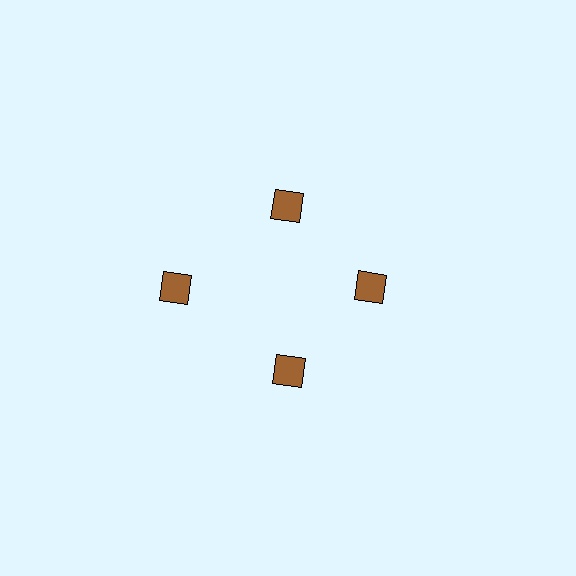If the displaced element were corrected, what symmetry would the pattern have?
It would have 4-fold rotational symmetry — the pattern would map onto itself every 90 degrees.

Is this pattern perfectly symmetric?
No. The 4 brown diamonds are arranged in a ring, but one element near the 9 o'clock position is pushed outward from the center, breaking the 4-fold rotational symmetry.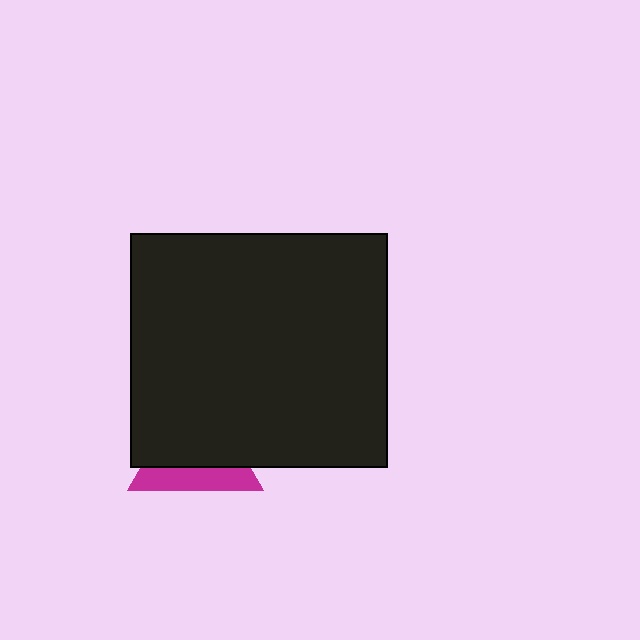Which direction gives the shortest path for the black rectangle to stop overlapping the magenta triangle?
Moving up gives the shortest separation.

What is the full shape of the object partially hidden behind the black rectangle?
The partially hidden object is a magenta triangle.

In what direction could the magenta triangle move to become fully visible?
The magenta triangle could move down. That would shift it out from behind the black rectangle entirely.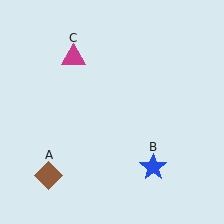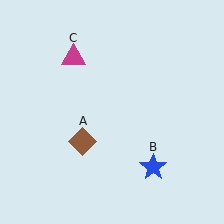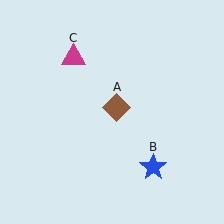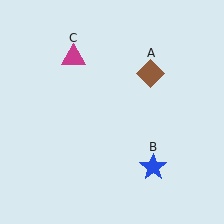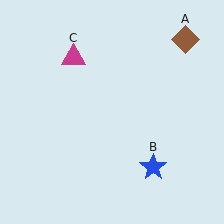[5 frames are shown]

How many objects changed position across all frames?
1 object changed position: brown diamond (object A).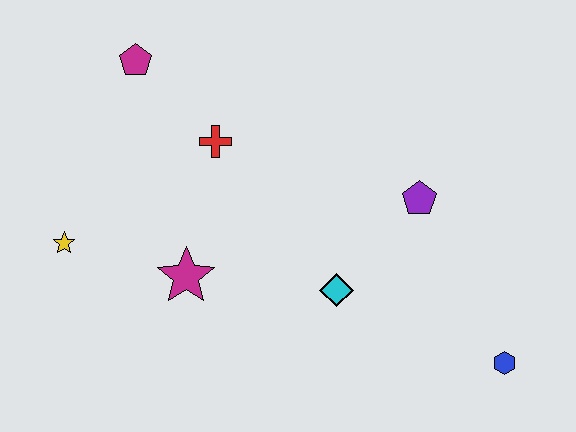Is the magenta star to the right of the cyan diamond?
No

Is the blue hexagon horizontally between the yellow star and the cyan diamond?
No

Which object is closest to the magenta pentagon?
The red cross is closest to the magenta pentagon.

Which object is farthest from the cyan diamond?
The magenta pentagon is farthest from the cyan diamond.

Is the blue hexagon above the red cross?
No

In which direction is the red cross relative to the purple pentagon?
The red cross is to the left of the purple pentagon.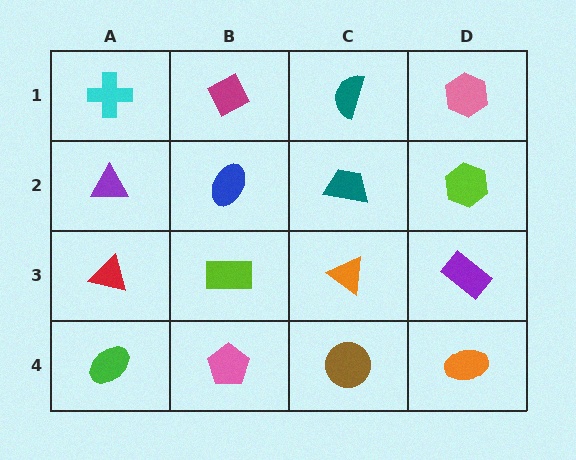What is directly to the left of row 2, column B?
A purple triangle.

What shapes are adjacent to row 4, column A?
A red triangle (row 3, column A), a pink pentagon (row 4, column B).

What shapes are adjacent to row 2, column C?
A teal semicircle (row 1, column C), an orange triangle (row 3, column C), a blue ellipse (row 2, column B), a lime hexagon (row 2, column D).